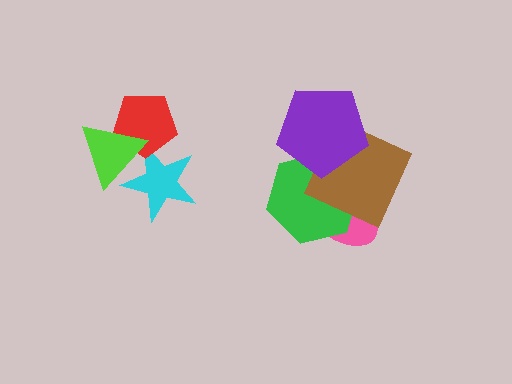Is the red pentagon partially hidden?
Yes, it is partially covered by another shape.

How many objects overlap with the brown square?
3 objects overlap with the brown square.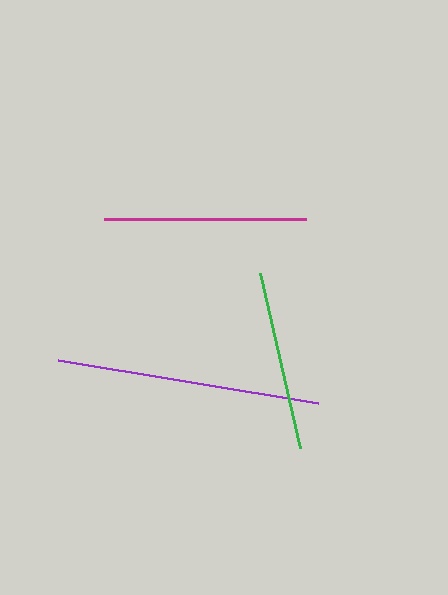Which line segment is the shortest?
The green line is the shortest at approximately 179 pixels.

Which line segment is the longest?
The purple line is the longest at approximately 263 pixels.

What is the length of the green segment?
The green segment is approximately 179 pixels long.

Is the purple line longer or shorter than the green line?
The purple line is longer than the green line.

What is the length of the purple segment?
The purple segment is approximately 263 pixels long.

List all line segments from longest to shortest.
From longest to shortest: purple, magenta, green.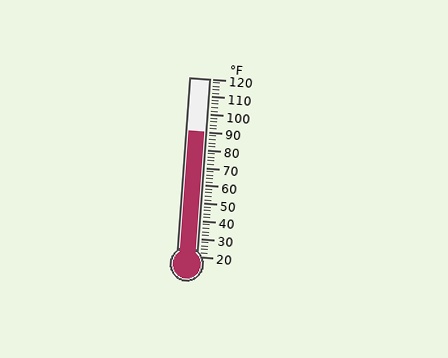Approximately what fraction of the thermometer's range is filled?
The thermometer is filled to approximately 70% of its range.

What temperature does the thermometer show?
The thermometer shows approximately 90°F.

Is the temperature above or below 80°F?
The temperature is above 80°F.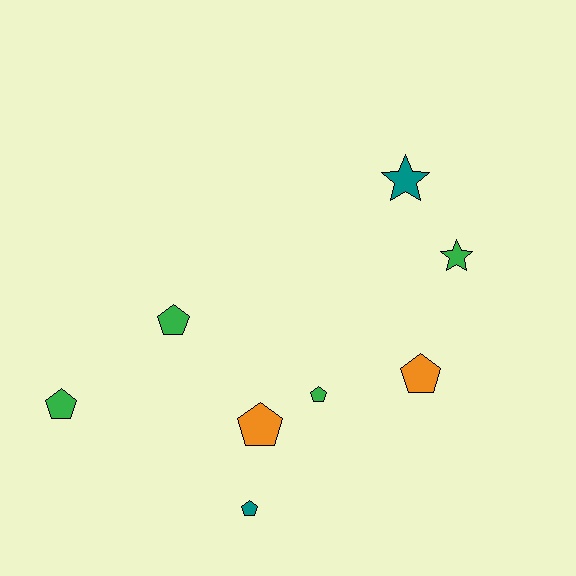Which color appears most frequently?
Green, with 4 objects.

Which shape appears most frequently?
Pentagon, with 6 objects.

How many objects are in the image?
There are 8 objects.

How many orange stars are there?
There are no orange stars.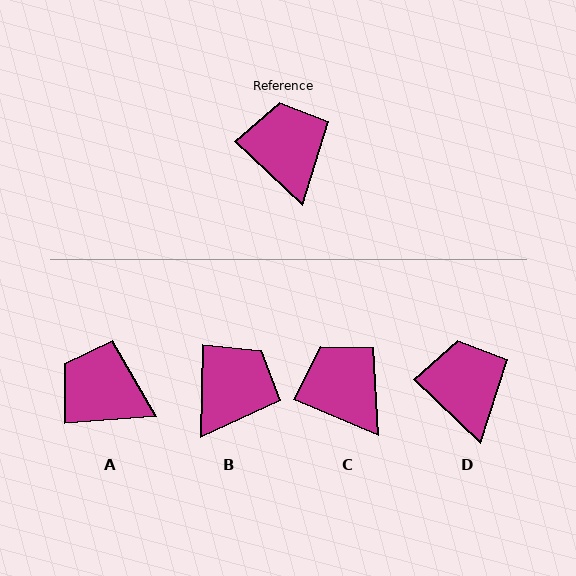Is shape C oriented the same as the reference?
No, it is off by about 21 degrees.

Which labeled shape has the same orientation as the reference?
D.